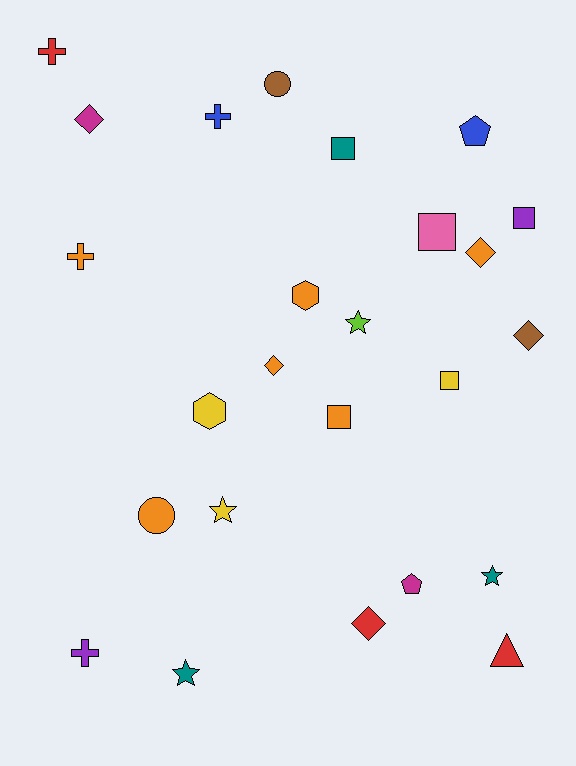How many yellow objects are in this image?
There are 3 yellow objects.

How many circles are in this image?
There are 2 circles.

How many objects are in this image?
There are 25 objects.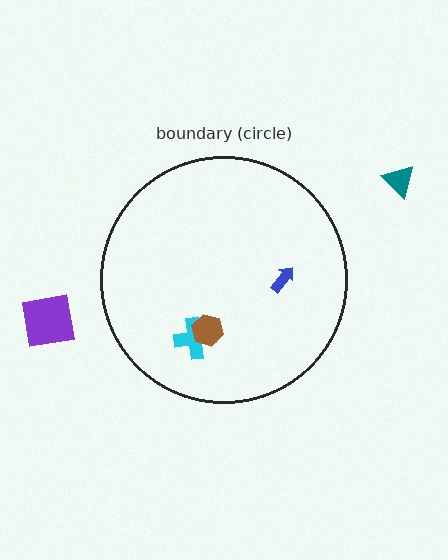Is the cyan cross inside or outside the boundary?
Inside.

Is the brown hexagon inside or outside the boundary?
Inside.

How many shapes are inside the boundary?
3 inside, 2 outside.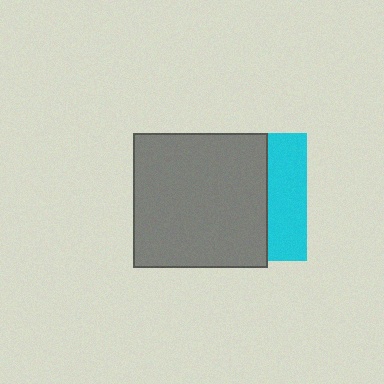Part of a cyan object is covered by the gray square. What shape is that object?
It is a square.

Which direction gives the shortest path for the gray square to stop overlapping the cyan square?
Moving left gives the shortest separation.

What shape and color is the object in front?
The object in front is a gray square.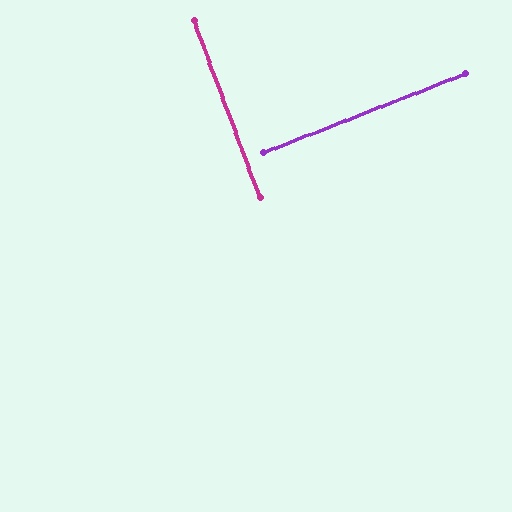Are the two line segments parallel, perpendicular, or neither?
Perpendicular — they meet at approximately 89°.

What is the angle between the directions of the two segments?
Approximately 89 degrees.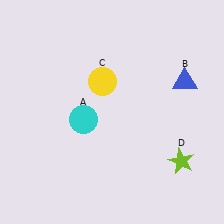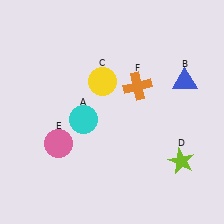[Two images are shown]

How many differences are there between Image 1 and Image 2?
There are 2 differences between the two images.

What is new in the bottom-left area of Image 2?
A pink circle (E) was added in the bottom-left area of Image 2.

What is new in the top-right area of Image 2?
An orange cross (F) was added in the top-right area of Image 2.